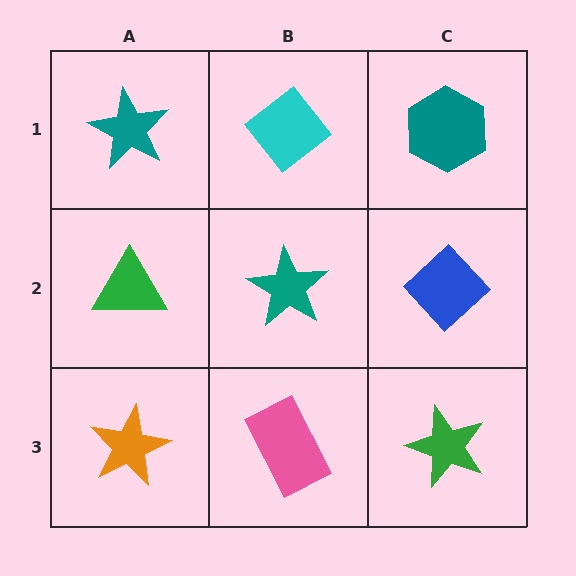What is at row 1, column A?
A teal star.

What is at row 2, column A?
A green triangle.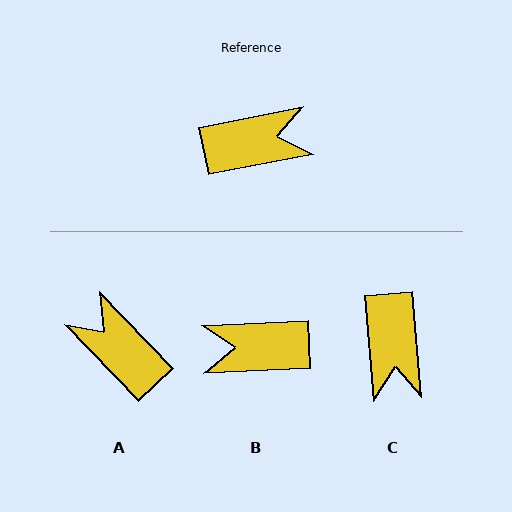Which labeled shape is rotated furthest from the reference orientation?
B, about 172 degrees away.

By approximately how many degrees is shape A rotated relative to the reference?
Approximately 123 degrees counter-clockwise.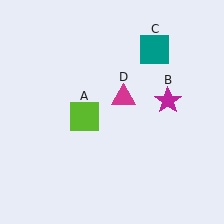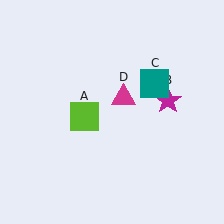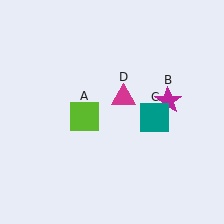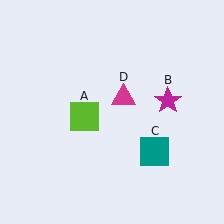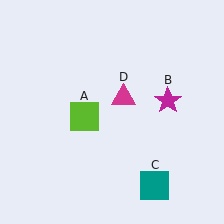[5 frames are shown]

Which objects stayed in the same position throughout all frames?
Lime square (object A) and magenta star (object B) and magenta triangle (object D) remained stationary.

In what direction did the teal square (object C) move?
The teal square (object C) moved down.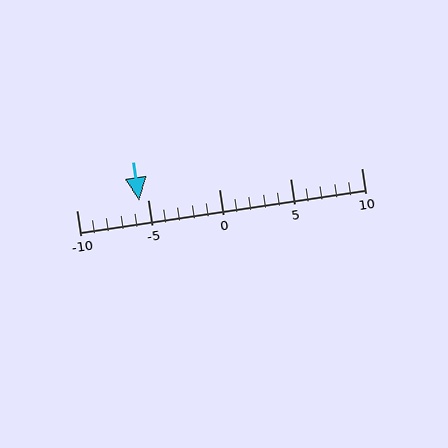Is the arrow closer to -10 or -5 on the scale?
The arrow is closer to -5.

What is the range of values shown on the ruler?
The ruler shows values from -10 to 10.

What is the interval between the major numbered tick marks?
The major tick marks are spaced 5 units apart.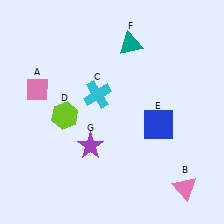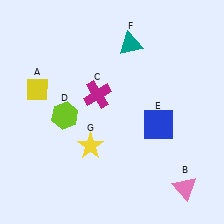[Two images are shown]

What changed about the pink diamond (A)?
In Image 1, A is pink. In Image 2, it changed to yellow.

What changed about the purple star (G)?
In Image 1, G is purple. In Image 2, it changed to yellow.